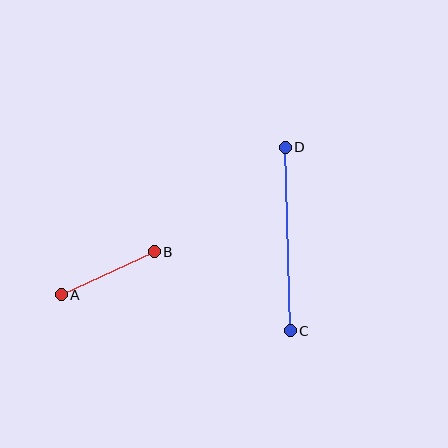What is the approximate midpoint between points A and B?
The midpoint is at approximately (108, 273) pixels.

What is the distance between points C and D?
The distance is approximately 184 pixels.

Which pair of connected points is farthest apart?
Points C and D are farthest apart.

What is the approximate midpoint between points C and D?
The midpoint is at approximately (288, 239) pixels.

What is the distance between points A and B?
The distance is approximately 102 pixels.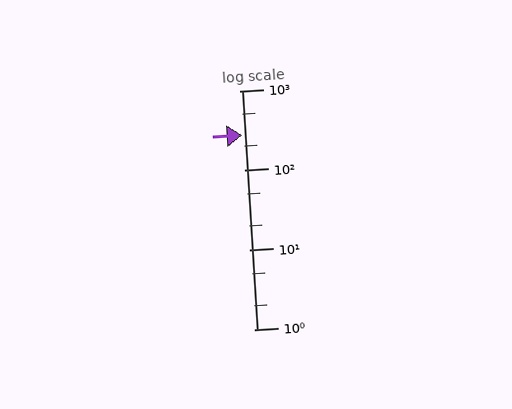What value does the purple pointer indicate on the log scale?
The pointer indicates approximately 280.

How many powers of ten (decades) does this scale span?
The scale spans 3 decades, from 1 to 1000.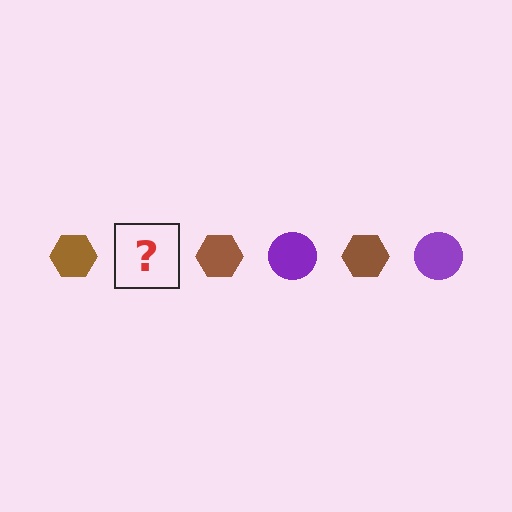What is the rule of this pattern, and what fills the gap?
The rule is that the pattern alternates between brown hexagon and purple circle. The gap should be filled with a purple circle.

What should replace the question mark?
The question mark should be replaced with a purple circle.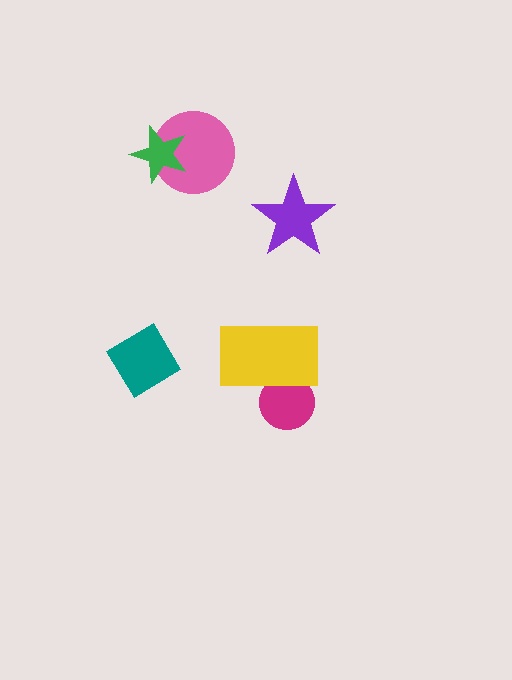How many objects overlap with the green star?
1 object overlaps with the green star.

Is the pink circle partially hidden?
Yes, it is partially covered by another shape.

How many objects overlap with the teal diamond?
0 objects overlap with the teal diamond.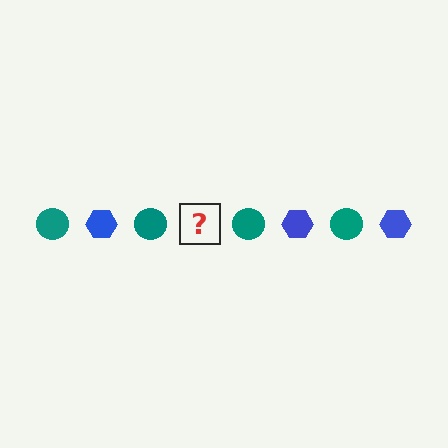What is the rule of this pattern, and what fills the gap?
The rule is that the pattern alternates between teal circle and blue hexagon. The gap should be filled with a blue hexagon.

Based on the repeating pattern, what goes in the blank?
The blank should be a blue hexagon.